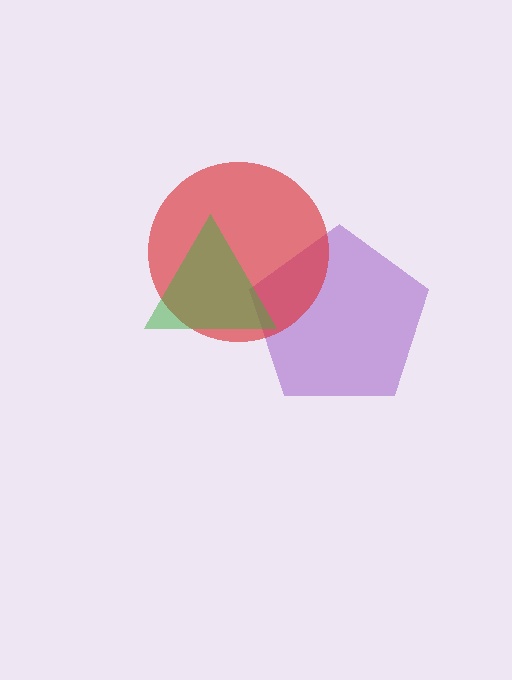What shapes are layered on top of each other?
The layered shapes are: a purple pentagon, a red circle, a green triangle.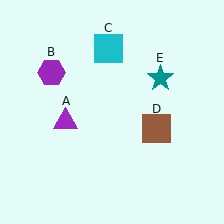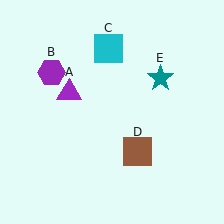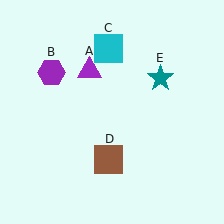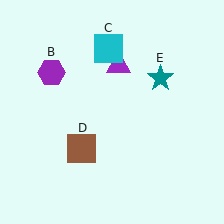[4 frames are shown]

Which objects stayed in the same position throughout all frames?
Purple hexagon (object B) and cyan square (object C) and teal star (object E) remained stationary.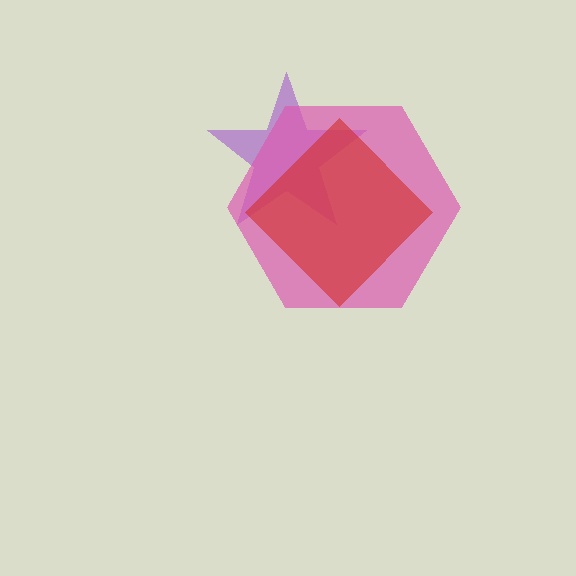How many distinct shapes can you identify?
There are 3 distinct shapes: a purple star, a pink hexagon, a red diamond.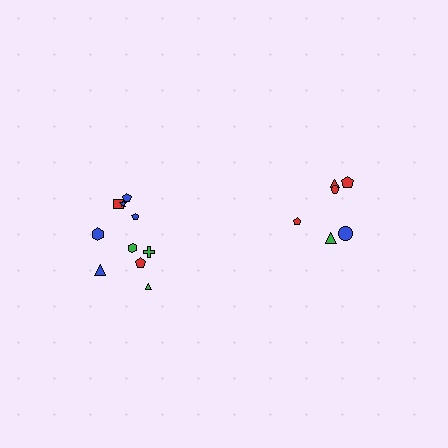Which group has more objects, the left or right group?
The left group.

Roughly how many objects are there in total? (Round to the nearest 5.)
Roughly 15 objects in total.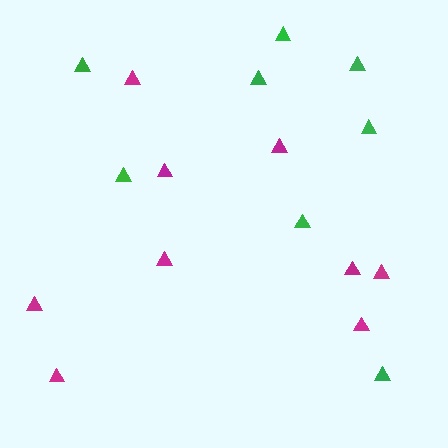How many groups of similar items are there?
There are 2 groups: one group of green triangles (8) and one group of magenta triangles (9).